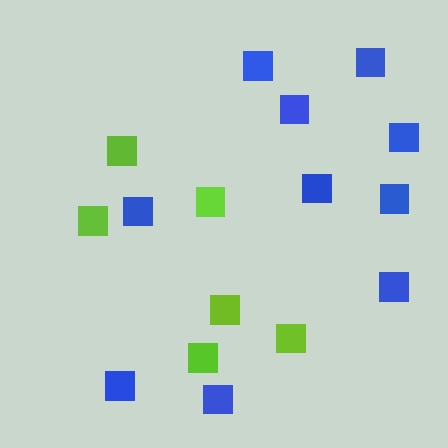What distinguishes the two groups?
There are 2 groups: one group of blue squares (10) and one group of lime squares (6).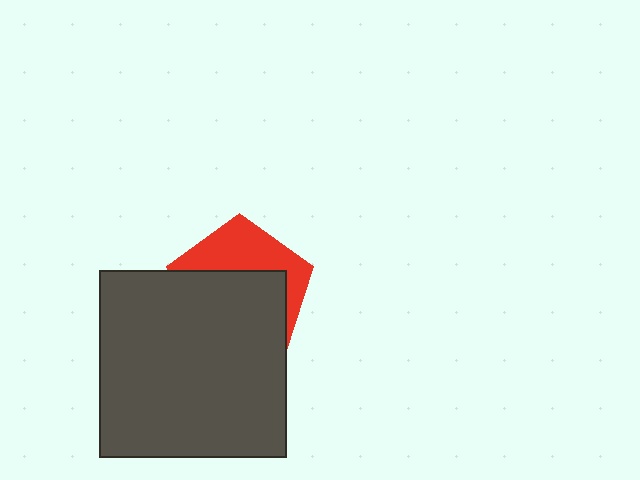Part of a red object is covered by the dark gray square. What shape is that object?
It is a pentagon.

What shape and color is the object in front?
The object in front is a dark gray square.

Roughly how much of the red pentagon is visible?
A small part of it is visible (roughly 38%).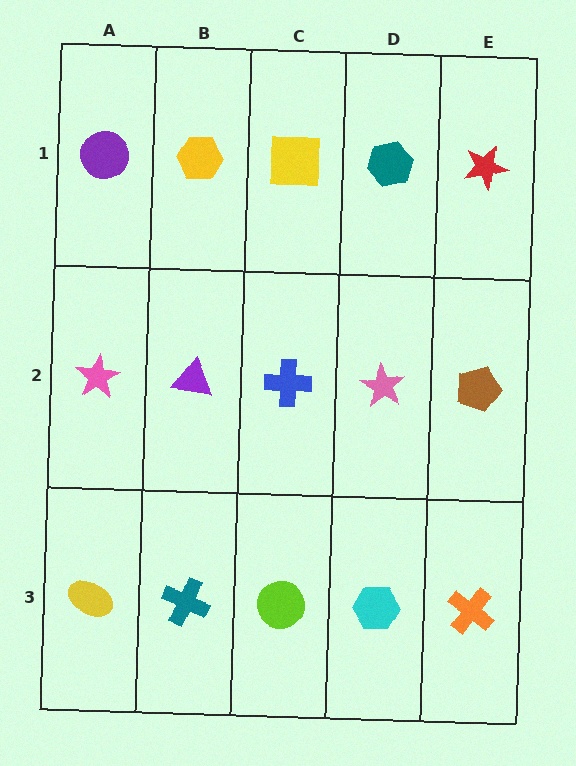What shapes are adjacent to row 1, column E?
A brown pentagon (row 2, column E), a teal hexagon (row 1, column D).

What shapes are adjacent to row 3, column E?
A brown pentagon (row 2, column E), a cyan hexagon (row 3, column D).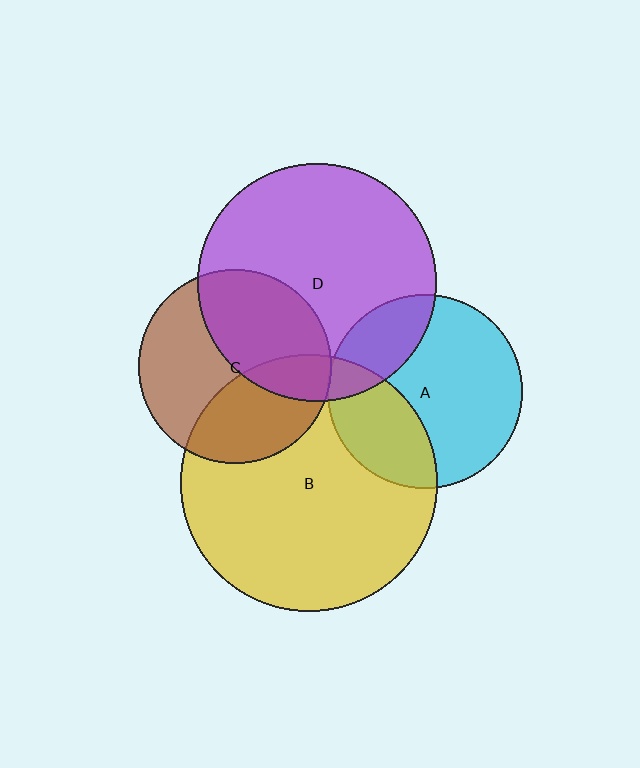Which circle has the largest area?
Circle B (yellow).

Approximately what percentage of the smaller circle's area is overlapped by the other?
Approximately 5%.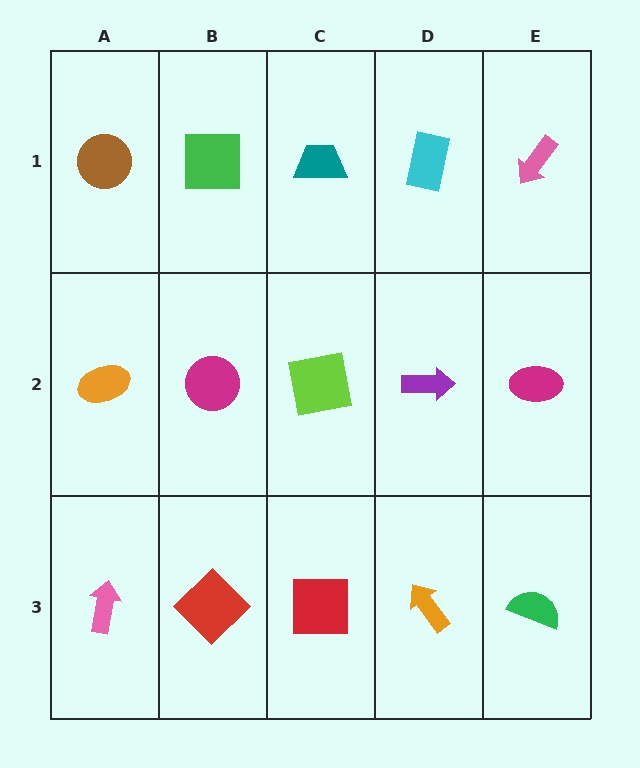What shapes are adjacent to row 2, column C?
A teal trapezoid (row 1, column C), a red square (row 3, column C), a magenta circle (row 2, column B), a purple arrow (row 2, column D).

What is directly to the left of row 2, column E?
A purple arrow.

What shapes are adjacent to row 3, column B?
A magenta circle (row 2, column B), a pink arrow (row 3, column A), a red square (row 3, column C).